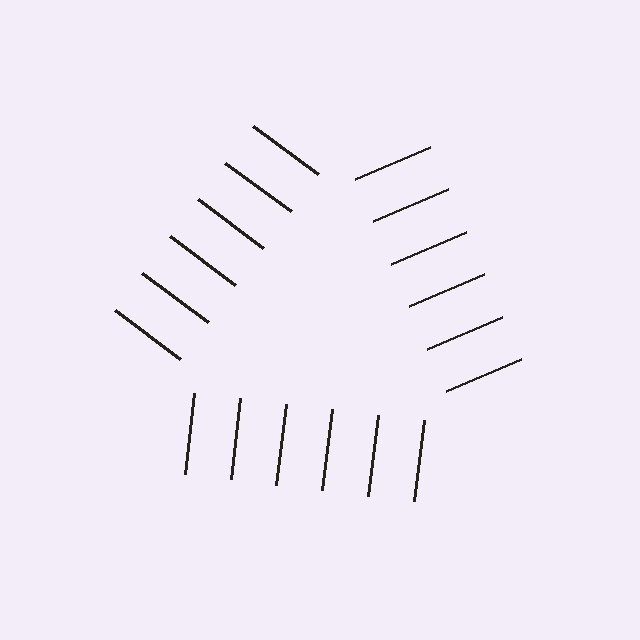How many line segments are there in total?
18 — 6 along each of the 3 edges.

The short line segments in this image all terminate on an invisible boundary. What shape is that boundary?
An illusory triangle — the line segments terminate on its edges but no continuous stroke is drawn.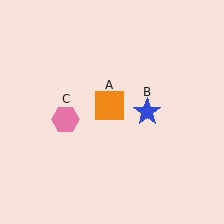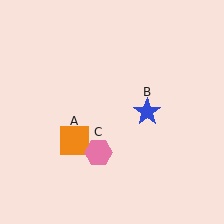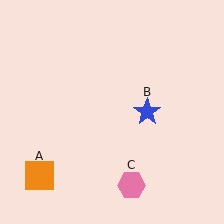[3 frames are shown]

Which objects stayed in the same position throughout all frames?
Blue star (object B) remained stationary.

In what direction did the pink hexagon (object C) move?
The pink hexagon (object C) moved down and to the right.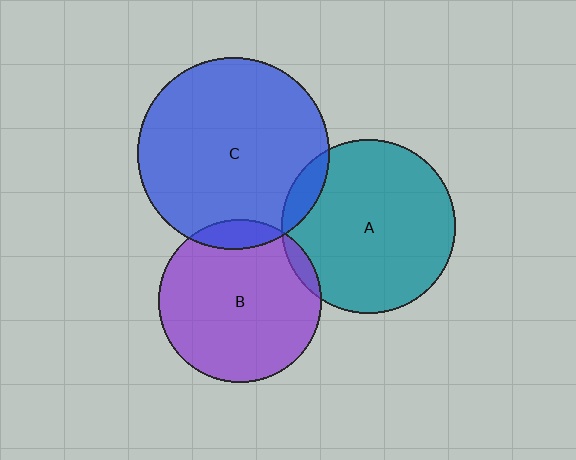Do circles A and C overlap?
Yes.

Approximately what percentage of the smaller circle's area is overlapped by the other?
Approximately 10%.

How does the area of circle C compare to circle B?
Approximately 1.4 times.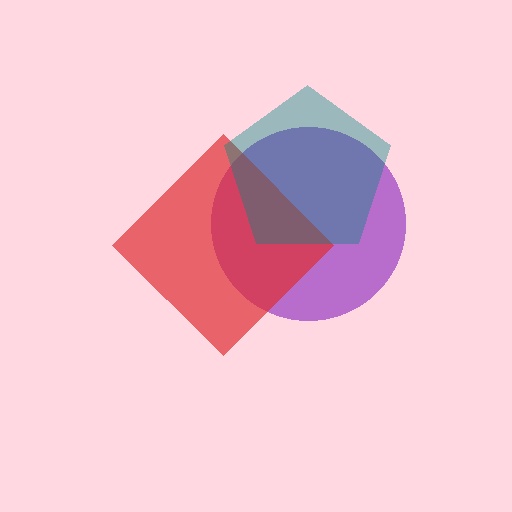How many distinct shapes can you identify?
There are 3 distinct shapes: a purple circle, a red diamond, a teal pentagon.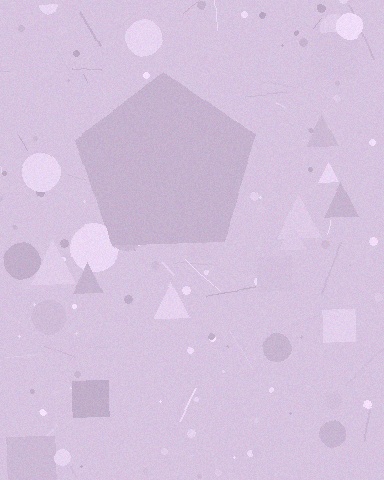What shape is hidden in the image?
A pentagon is hidden in the image.